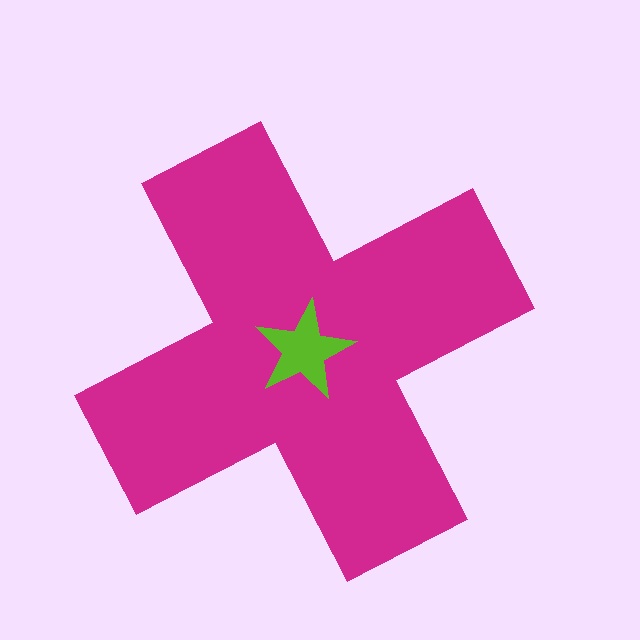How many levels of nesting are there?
2.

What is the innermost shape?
The lime star.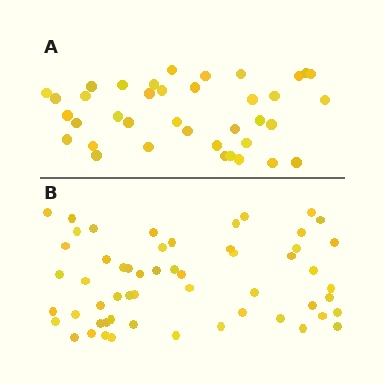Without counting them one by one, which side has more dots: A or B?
Region B (the bottom region) has more dots.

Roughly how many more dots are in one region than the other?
Region B has approximately 20 more dots than region A.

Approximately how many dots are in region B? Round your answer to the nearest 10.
About 60 dots. (The exact count is 56, which rounds to 60.)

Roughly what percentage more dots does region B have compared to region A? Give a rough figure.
About 45% more.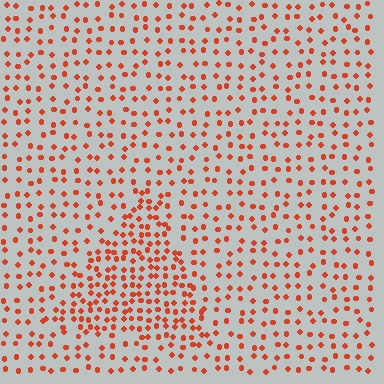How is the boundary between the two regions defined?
The boundary is defined by a change in element density (approximately 1.9x ratio). All elements are the same color, size, and shape.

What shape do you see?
I see a triangle.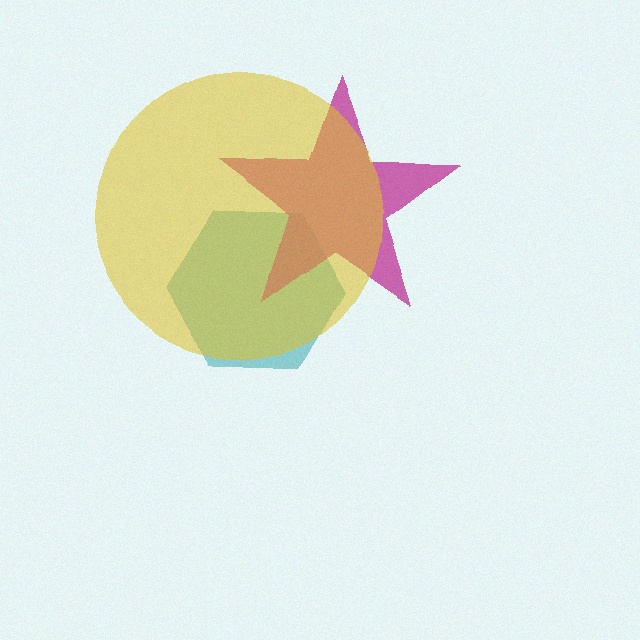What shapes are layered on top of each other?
The layered shapes are: a teal hexagon, a magenta star, a yellow circle.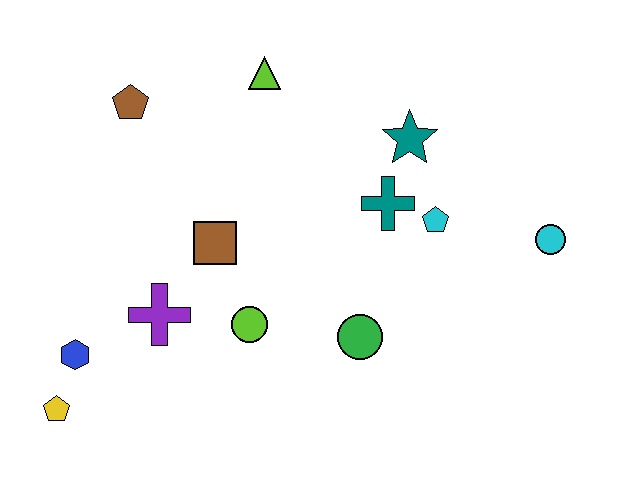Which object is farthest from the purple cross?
The cyan circle is farthest from the purple cross.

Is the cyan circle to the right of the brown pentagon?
Yes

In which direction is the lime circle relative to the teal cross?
The lime circle is to the left of the teal cross.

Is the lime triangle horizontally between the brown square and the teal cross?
Yes